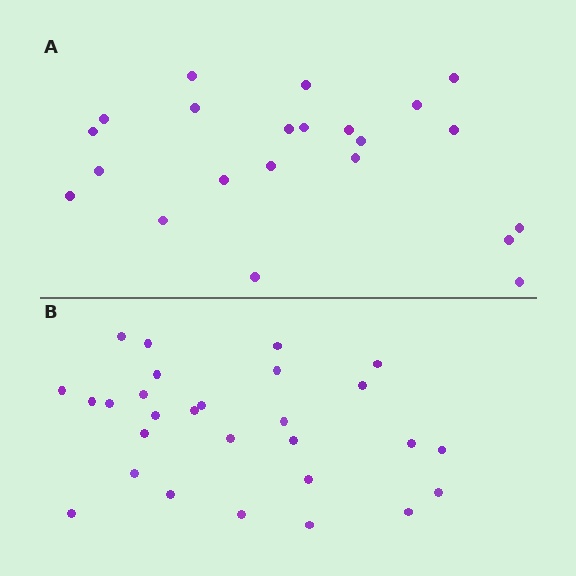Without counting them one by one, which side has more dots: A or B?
Region B (the bottom region) has more dots.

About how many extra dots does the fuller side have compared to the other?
Region B has about 6 more dots than region A.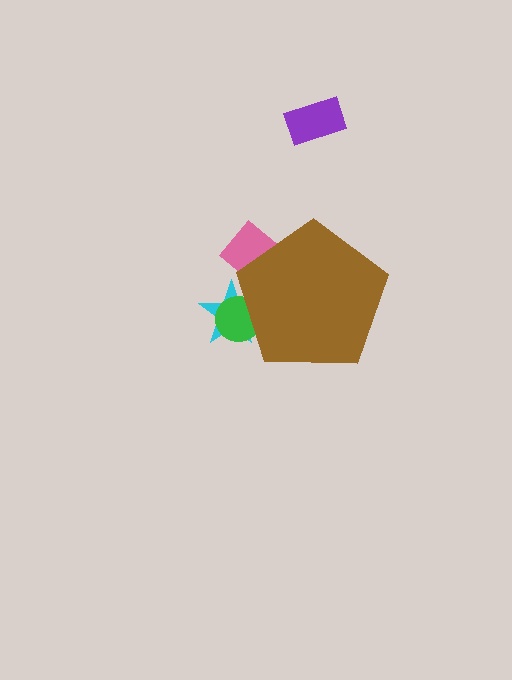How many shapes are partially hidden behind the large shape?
3 shapes are partially hidden.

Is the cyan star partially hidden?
Yes, the cyan star is partially hidden behind the brown pentagon.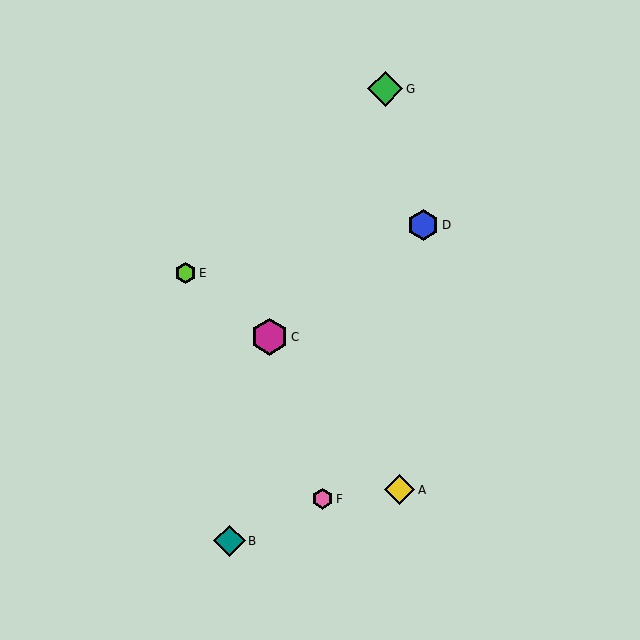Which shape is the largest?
The magenta hexagon (labeled C) is the largest.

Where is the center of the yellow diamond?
The center of the yellow diamond is at (400, 490).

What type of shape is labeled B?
Shape B is a teal diamond.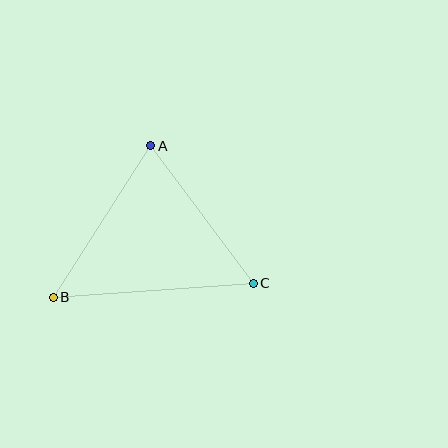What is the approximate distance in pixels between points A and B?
The distance between A and B is approximately 180 pixels.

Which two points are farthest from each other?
Points B and C are farthest from each other.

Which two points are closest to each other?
Points A and C are closest to each other.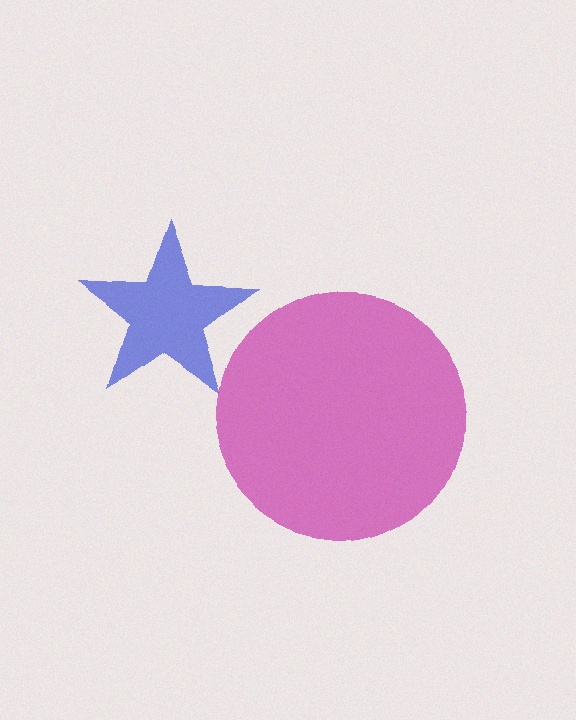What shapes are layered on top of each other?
The layered shapes are: a blue star, a magenta circle.